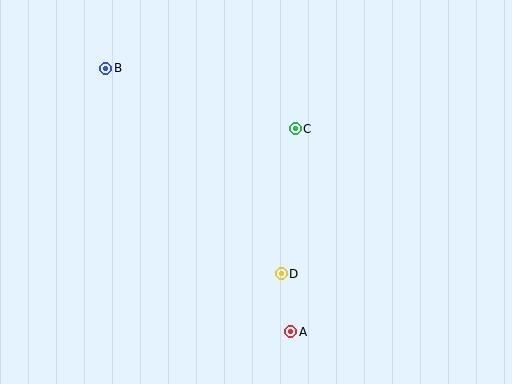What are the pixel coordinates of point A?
Point A is at (291, 332).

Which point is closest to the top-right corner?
Point C is closest to the top-right corner.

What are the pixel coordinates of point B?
Point B is at (106, 68).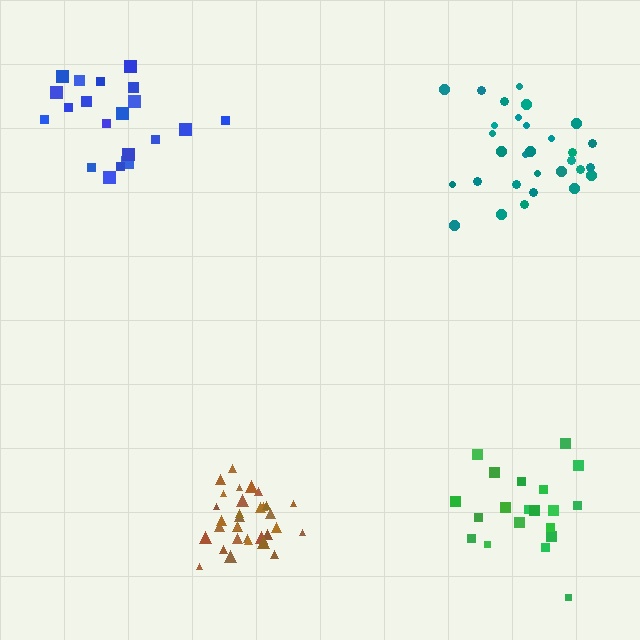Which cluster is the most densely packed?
Brown.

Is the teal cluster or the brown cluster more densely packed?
Brown.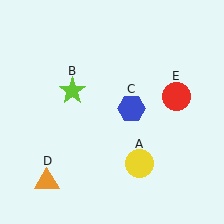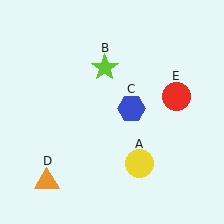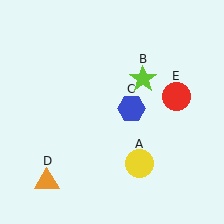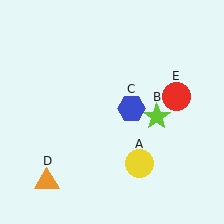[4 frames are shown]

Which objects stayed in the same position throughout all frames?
Yellow circle (object A) and blue hexagon (object C) and orange triangle (object D) and red circle (object E) remained stationary.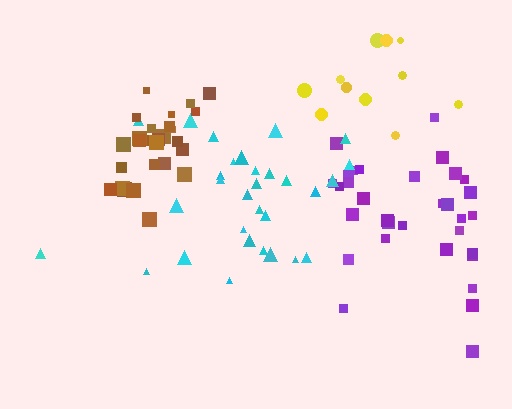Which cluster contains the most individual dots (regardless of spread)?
Purple (32).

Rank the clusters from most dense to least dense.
brown, cyan, purple, yellow.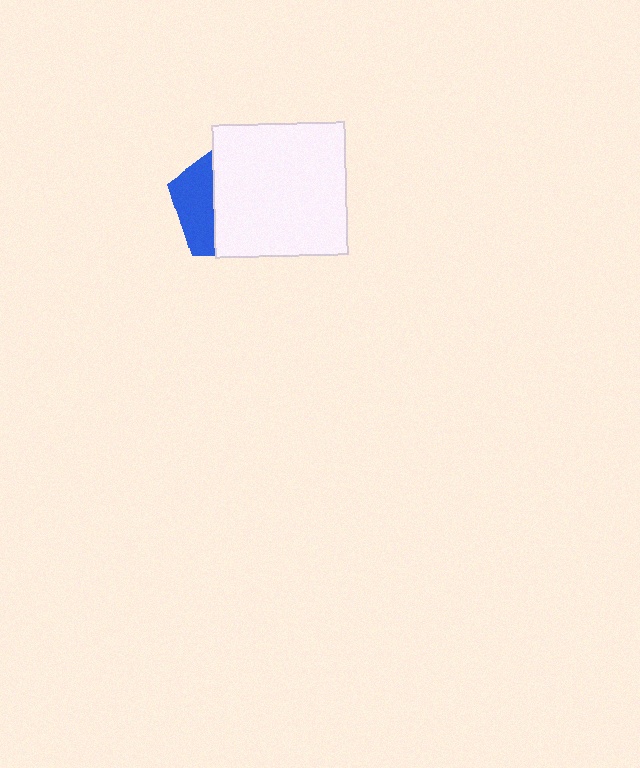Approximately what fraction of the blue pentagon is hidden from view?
Roughly 67% of the blue pentagon is hidden behind the white square.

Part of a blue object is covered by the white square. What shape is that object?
It is a pentagon.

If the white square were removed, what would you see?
You would see the complete blue pentagon.